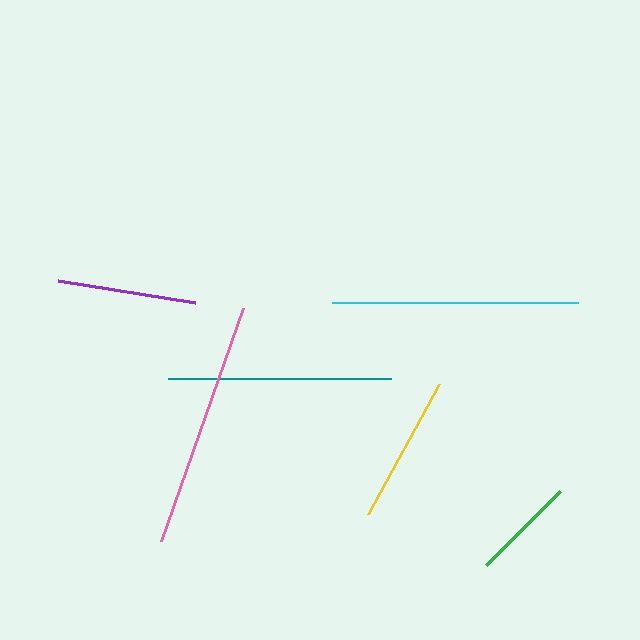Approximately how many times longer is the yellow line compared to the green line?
The yellow line is approximately 1.4 times the length of the green line.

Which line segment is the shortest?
The green line is the shortest at approximately 104 pixels.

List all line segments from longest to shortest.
From longest to shortest: pink, cyan, teal, yellow, purple, green.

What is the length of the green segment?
The green segment is approximately 104 pixels long.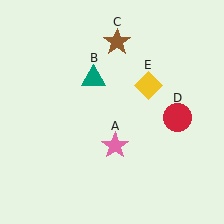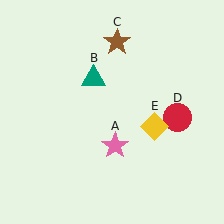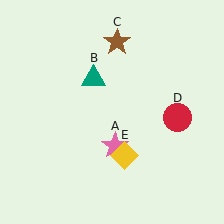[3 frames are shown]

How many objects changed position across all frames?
1 object changed position: yellow diamond (object E).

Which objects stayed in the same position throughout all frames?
Pink star (object A) and teal triangle (object B) and brown star (object C) and red circle (object D) remained stationary.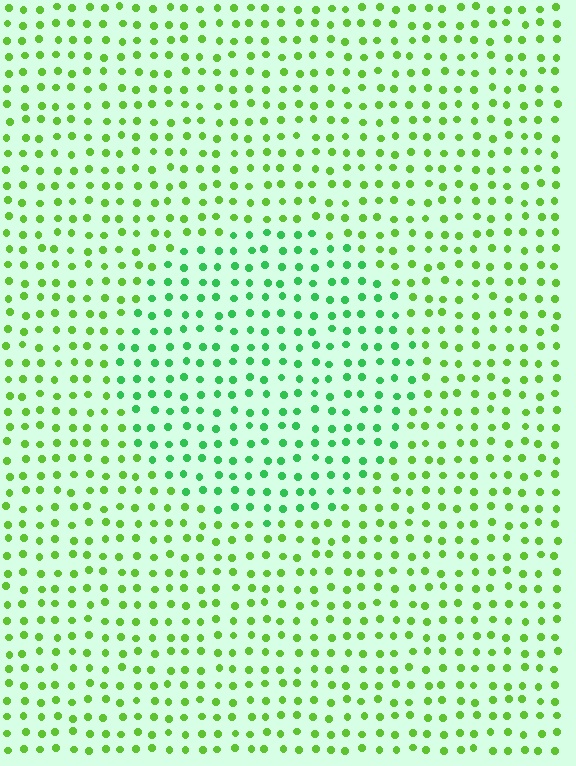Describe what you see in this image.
The image is filled with small lime elements in a uniform arrangement. A circle-shaped region is visible where the elements are tinted to a slightly different hue, forming a subtle color boundary.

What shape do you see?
I see a circle.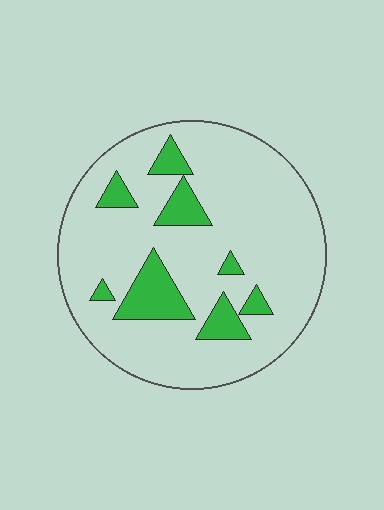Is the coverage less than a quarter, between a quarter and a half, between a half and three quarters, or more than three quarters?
Less than a quarter.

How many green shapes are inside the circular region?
8.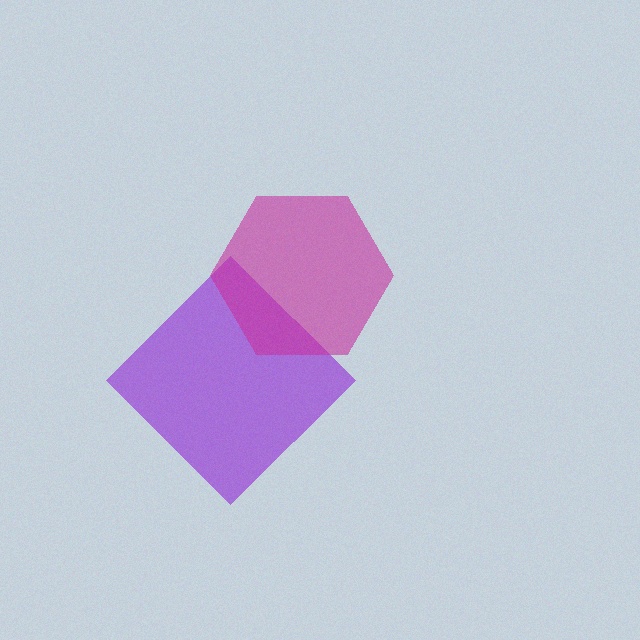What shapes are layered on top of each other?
The layered shapes are: a purple diamond, a magenta hexagon.